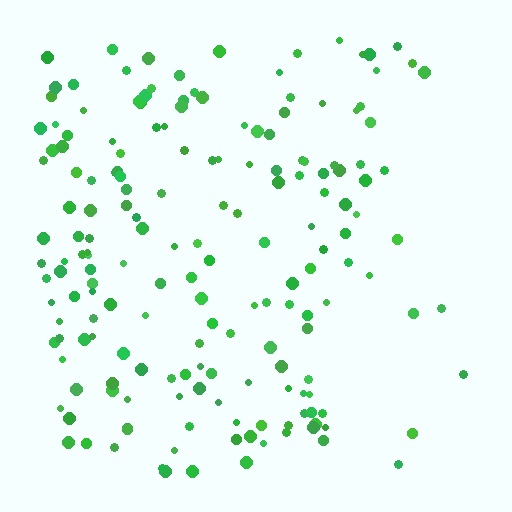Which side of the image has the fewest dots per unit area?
The right.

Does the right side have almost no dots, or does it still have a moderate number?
Still a moderate number, just noticeably fewer than the left.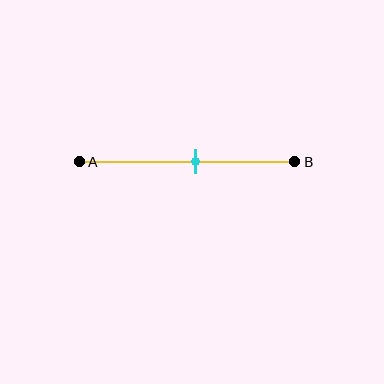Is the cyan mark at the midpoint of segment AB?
No, the mark is at about 55% from A, not at the 50% midpoint.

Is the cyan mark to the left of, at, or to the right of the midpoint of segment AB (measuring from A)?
The cyan mark is to the right of the midpoint of segment AB.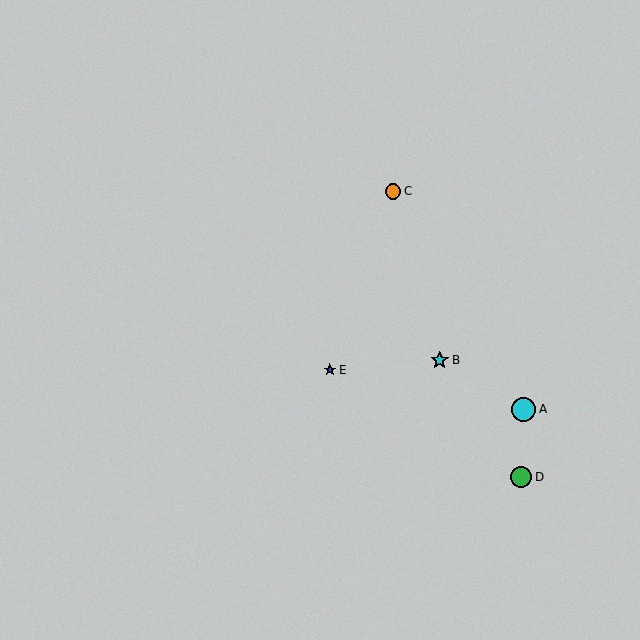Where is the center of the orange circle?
The center of the orange circle is at (393, 191).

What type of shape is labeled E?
Shape E is a blue star.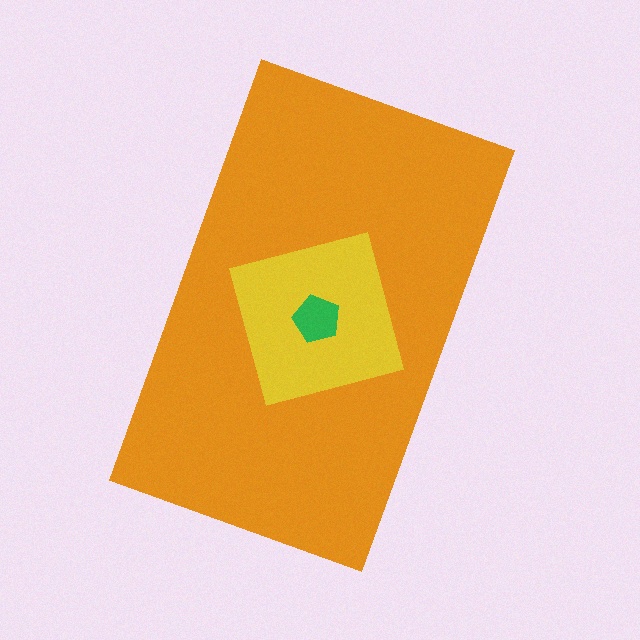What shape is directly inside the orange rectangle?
The yellow square.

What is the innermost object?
The green pentagon.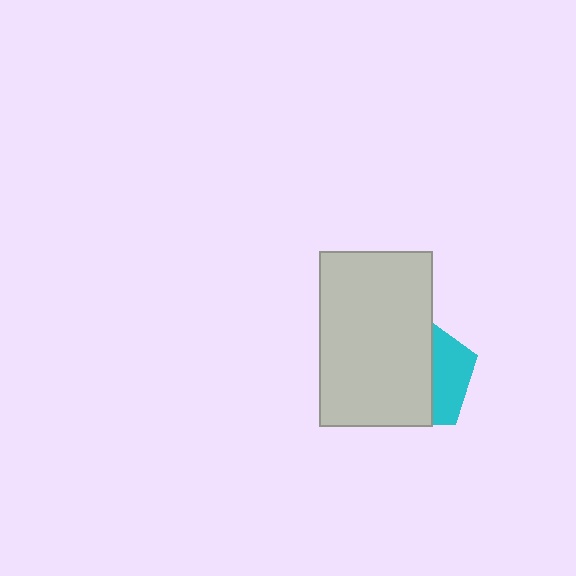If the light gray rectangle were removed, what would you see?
You would see the complete cyan pentagon.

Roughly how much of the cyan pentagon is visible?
A small part of it is visible (roughly 34%).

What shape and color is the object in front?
The object in front is a light gray rectangle.